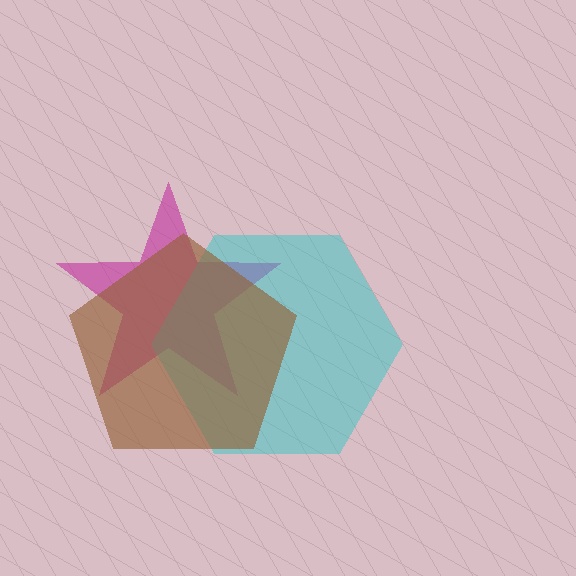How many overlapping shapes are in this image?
There are 3 overlapping shapes in the image.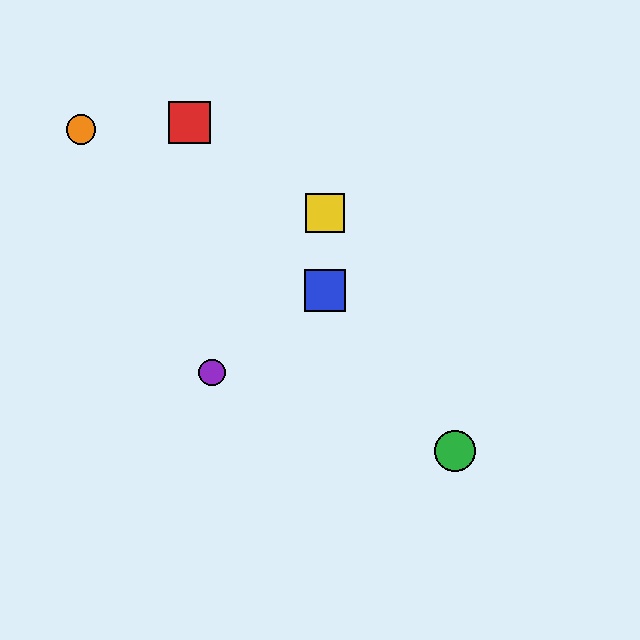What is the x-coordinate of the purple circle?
The purple circle is at x≈212.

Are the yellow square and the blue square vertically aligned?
Yes, both are at x≈325.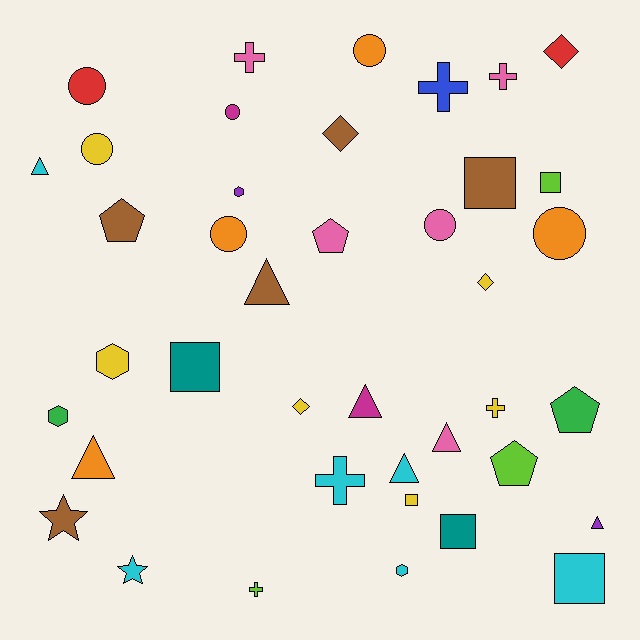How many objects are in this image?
There are 40 objects.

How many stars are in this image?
There are 2 stars.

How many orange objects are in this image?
There are 4 orange objects.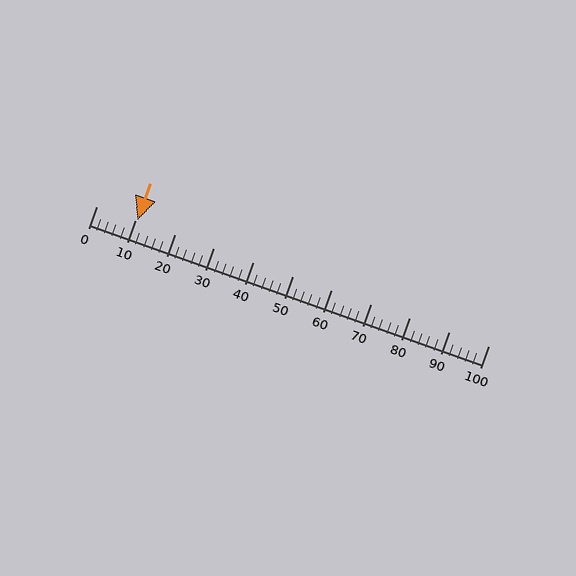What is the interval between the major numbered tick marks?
The major tick marks are spaced 10 units apart.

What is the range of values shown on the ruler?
The ruler shows values from 0 to 100.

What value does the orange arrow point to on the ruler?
The orange arrow points to approximately 10.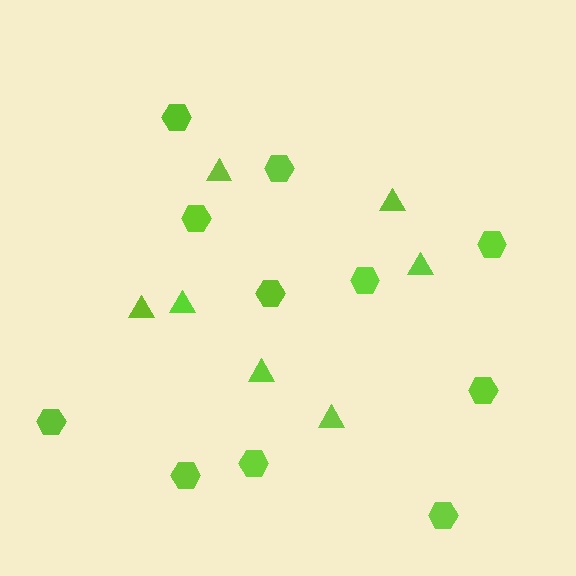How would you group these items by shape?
There are 2 groups: one group of triangles (7) and one group of hexagons (11).